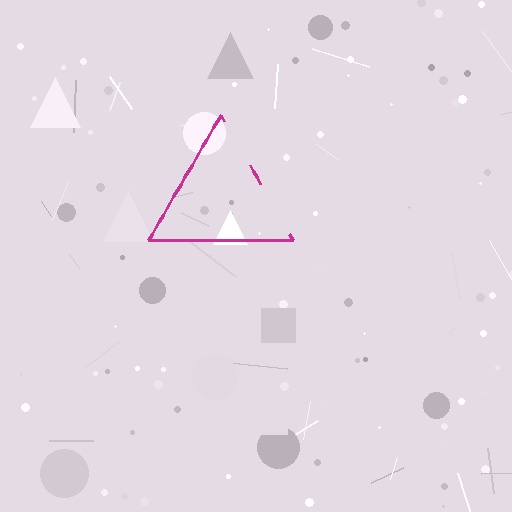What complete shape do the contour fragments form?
The contour fragments form a triangle.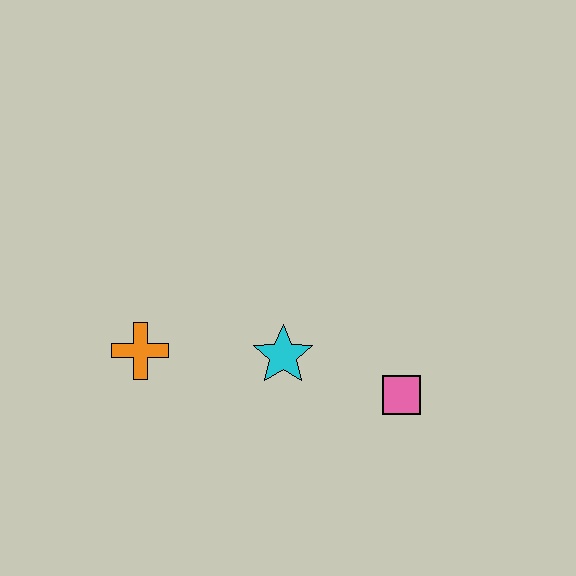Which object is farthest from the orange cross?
The pink square is farthest from the orange cross.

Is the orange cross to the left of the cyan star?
Yes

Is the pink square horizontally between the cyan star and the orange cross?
No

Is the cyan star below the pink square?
No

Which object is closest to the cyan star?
The pink square is closest to the cyan star.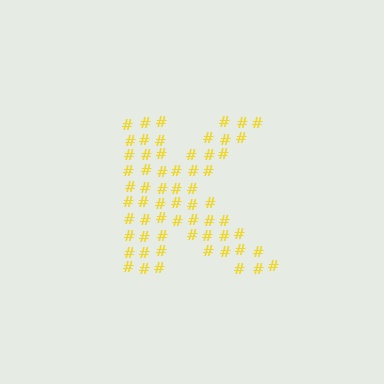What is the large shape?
The large shape is the letter K.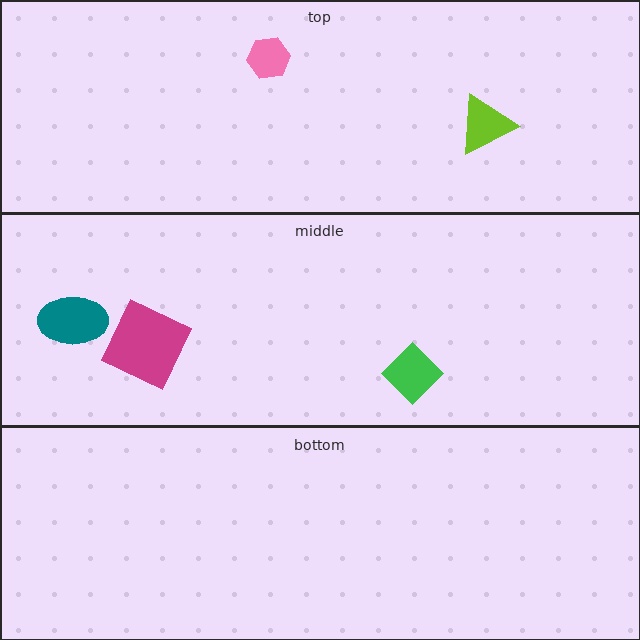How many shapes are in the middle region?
3.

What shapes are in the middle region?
The green diamond, the magenta square, the teal ellipse.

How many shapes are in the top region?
2.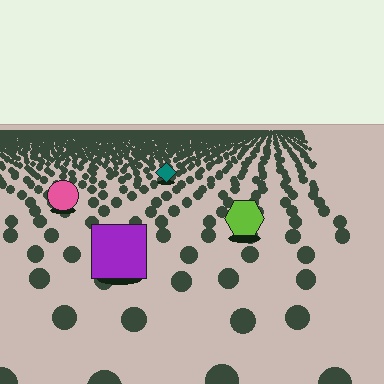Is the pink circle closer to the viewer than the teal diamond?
Yes. The pink circle is closer — you can tell from the texture gradient: the ground texture is coarser near it.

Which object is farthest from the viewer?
The teal diamond is farthest from the viewer. It appears smaller and the ground texture around it is denser.